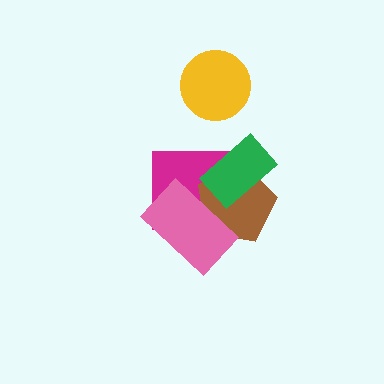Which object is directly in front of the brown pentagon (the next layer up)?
The pink rectangle is directly in front of the brown pentagon.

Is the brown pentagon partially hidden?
Yes, it is partially covered by another shape.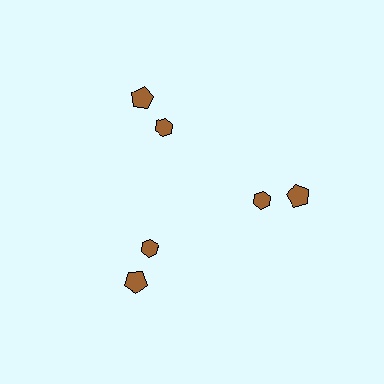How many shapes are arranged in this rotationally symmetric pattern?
There are 6 shapes, arranged in 3 groups of 2.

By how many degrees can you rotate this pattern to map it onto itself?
The pattern maps onto itself every 120 degrees of rotation.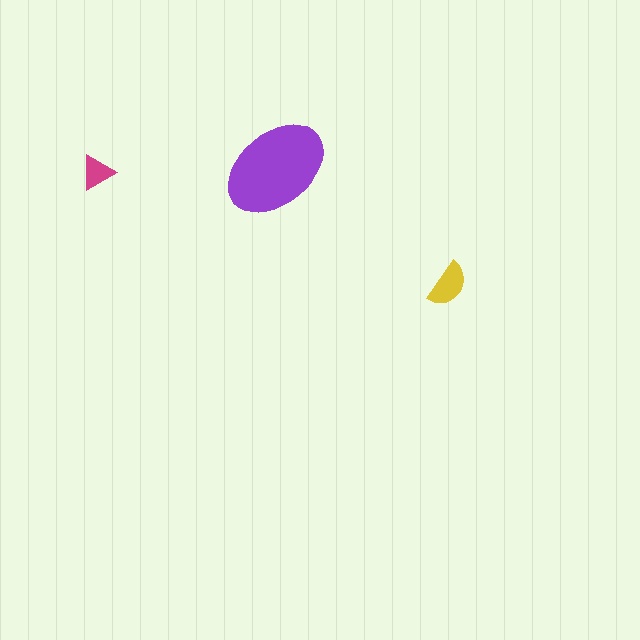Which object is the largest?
The purple ellipse.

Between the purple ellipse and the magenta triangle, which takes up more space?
The purple ellipse.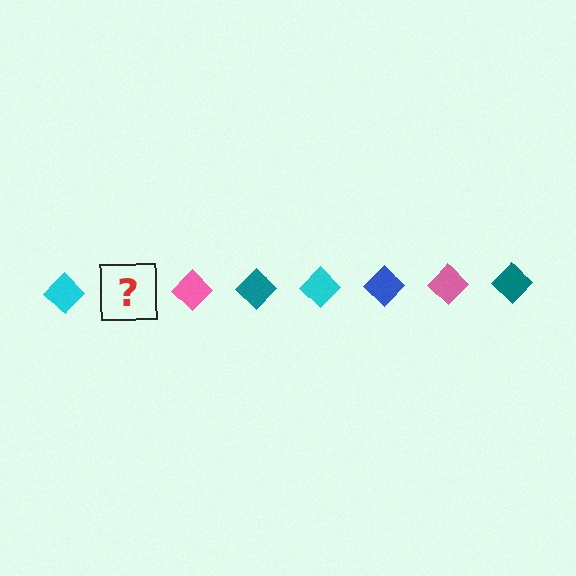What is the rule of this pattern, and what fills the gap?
The rule is that the pattern cycles through cyan, blue, pink, teal diamonds. The gap should be filled with a blue diamond.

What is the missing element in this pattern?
The missing element is a blue diamond.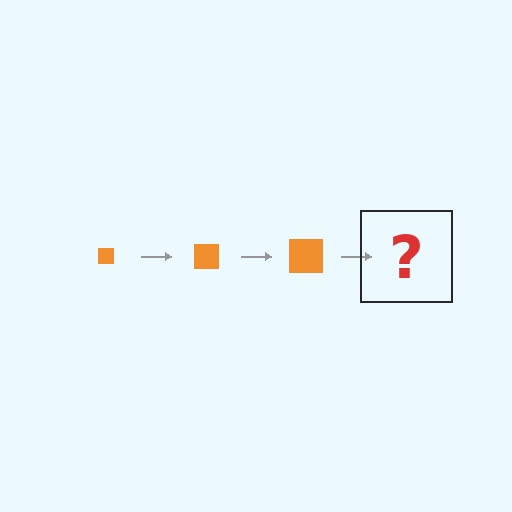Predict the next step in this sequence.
The next step is an orange square, larger than the previous one.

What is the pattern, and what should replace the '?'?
The pattern is that the square gets progressively larger each step. The '?' should be an orange square, larger than the previous one.